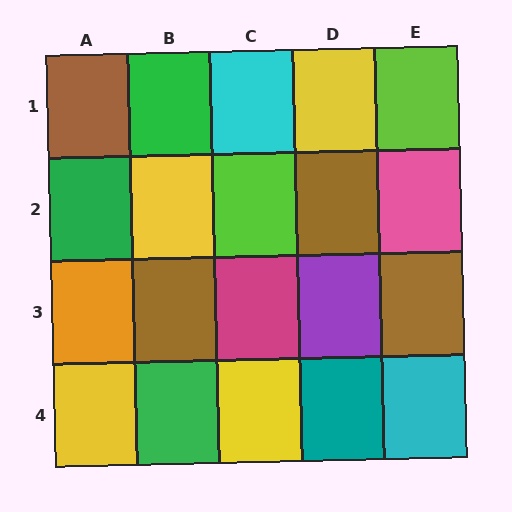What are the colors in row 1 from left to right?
Brown, green, cyan, yellow, lime.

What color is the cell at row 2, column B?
Yellow.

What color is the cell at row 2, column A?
Green.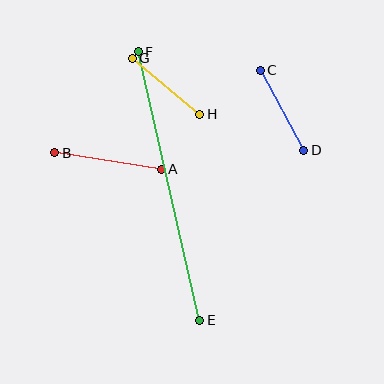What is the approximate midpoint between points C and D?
The midpoint is at approximately (282, 110) pixels.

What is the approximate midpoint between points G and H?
The midpoint is at approximately (166, 86) pixels.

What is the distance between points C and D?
The distance is approximately 91 pixels.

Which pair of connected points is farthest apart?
Points E and F are farthest apart.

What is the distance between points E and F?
The distance is approximately 276 pixels.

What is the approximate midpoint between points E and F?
The midpoint is at approximately (169, 186) pixels.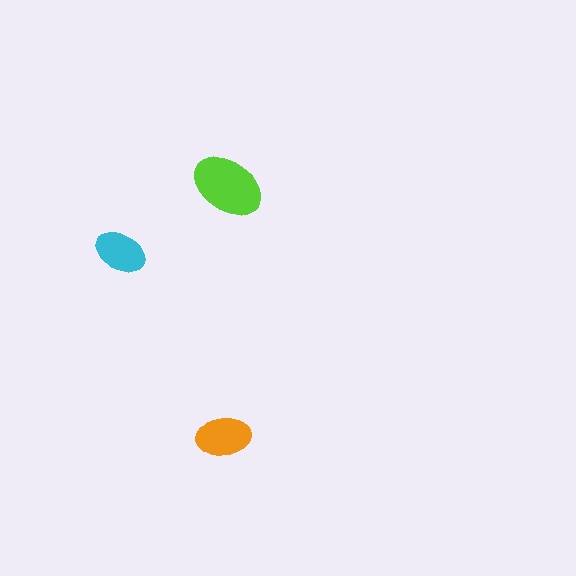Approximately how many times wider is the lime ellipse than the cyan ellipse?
About 1.5 times wider.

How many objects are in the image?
There are 3 objects in the image.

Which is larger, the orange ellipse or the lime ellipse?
The lime one.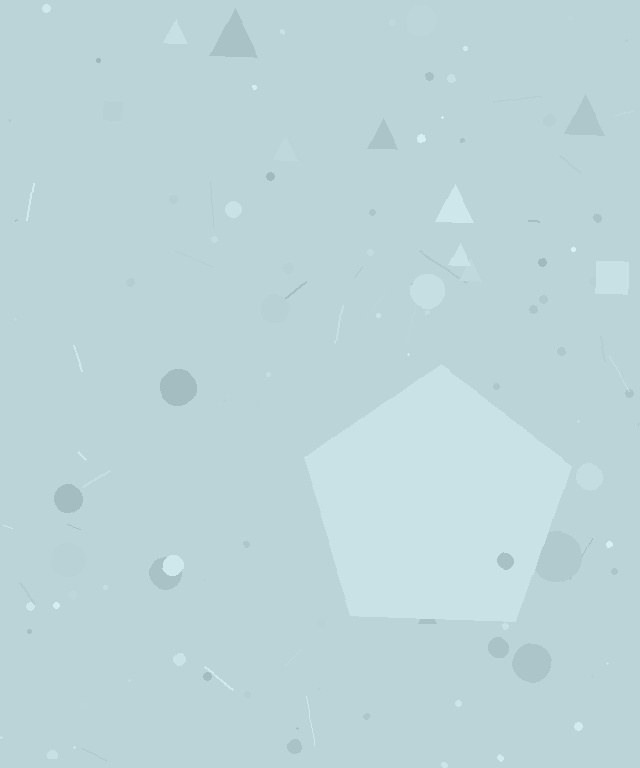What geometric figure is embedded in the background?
A pentagon is embedded in the background.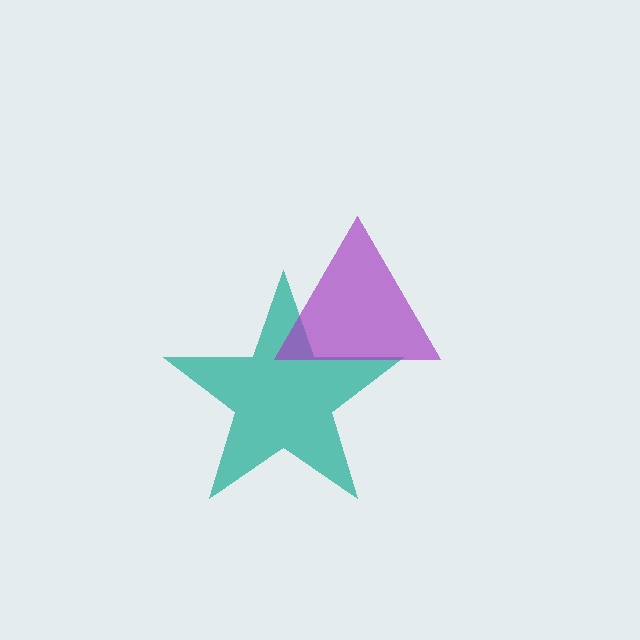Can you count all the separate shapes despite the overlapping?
Yes, there are 2 separate shapes.